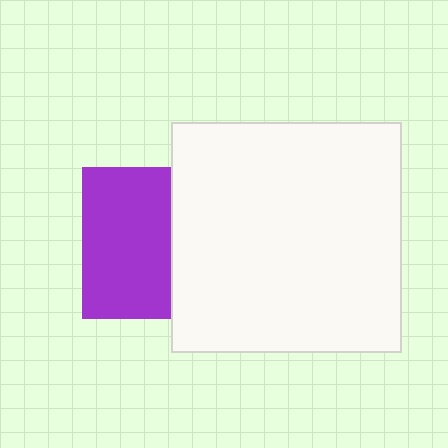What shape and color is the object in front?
The object in front is a white square.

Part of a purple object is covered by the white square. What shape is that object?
It is a square.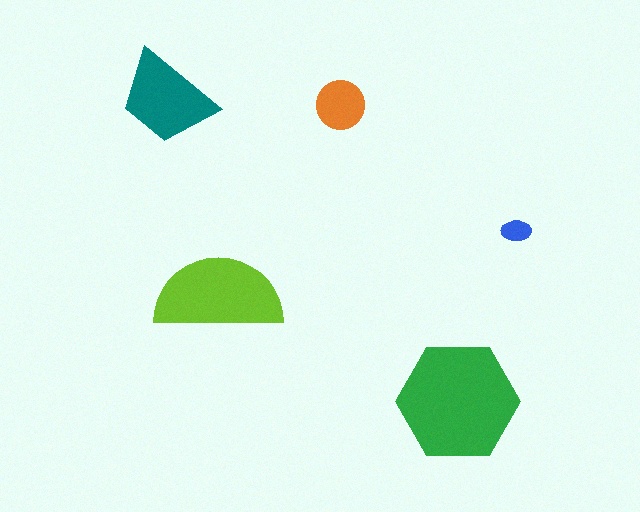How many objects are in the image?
There are 5 objects in the image.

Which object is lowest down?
The green hexagon is bottommost.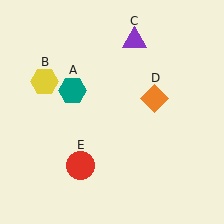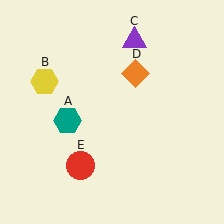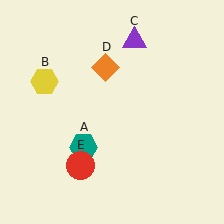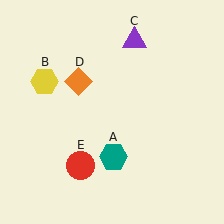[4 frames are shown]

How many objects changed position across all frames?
2 objects changed position: teal hexagon (object A), orange diamond (object D).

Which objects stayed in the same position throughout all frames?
Yellow hexagon (object B) and purple triangle (object C) and red circle (object E) remained stationary.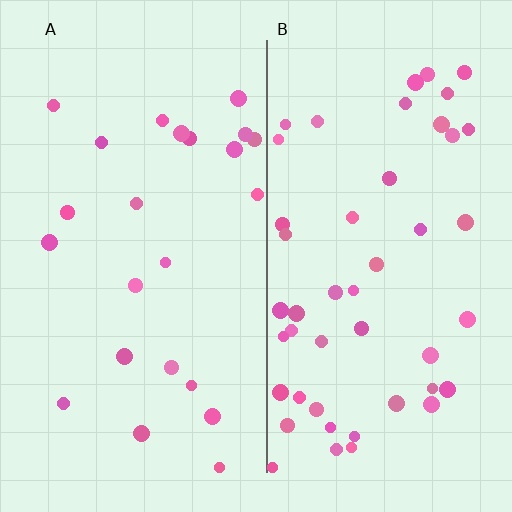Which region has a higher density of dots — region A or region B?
B (the right).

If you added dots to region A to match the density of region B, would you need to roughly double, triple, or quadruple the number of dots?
Approximately double.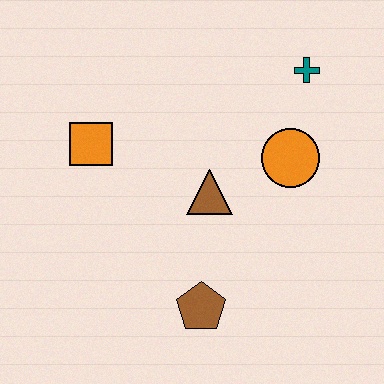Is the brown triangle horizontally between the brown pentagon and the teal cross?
Yes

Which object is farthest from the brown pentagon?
The teal cross is farthest from the brown pentagon.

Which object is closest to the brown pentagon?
The brown triangle is closest to the brown pentagon.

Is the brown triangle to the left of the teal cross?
Yes